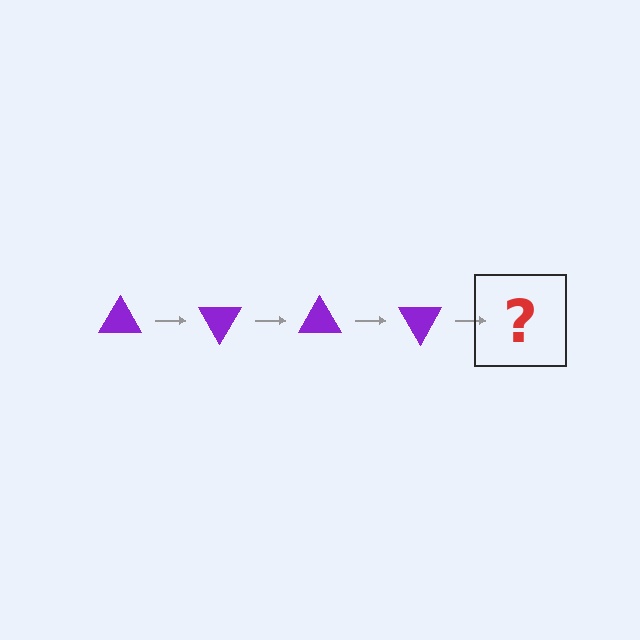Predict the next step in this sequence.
The next step is a purple triangle rotated 240 degrees.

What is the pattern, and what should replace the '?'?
The pattern is that the triangle rotates 60 degrees each step. The '?' should be a purple triangle rotated 240 degrees.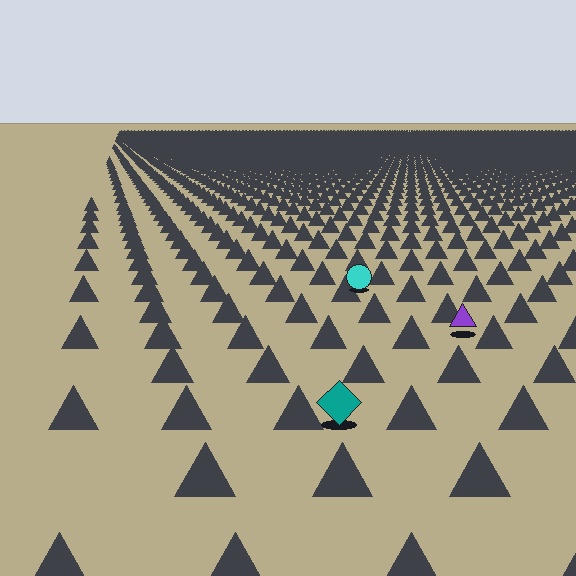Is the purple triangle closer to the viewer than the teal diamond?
No. The teal diamond is closer — you can tell from the texture gradient: the ground texture is coarser near it.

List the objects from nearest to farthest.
From nearest to farthest: the teal diamond, the purple triangle, the cyan circle.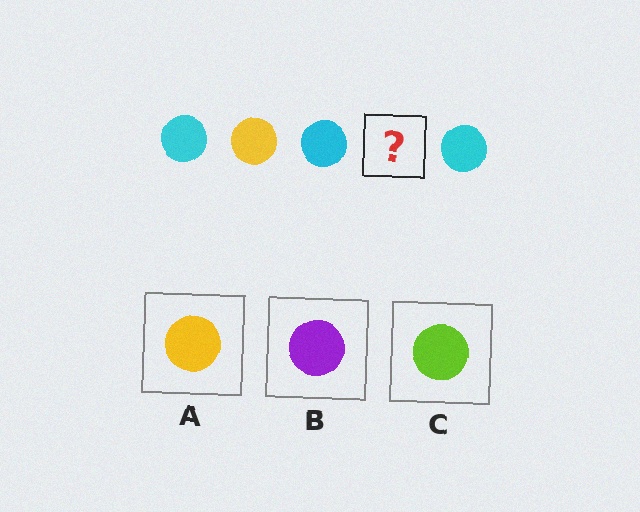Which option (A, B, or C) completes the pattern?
A.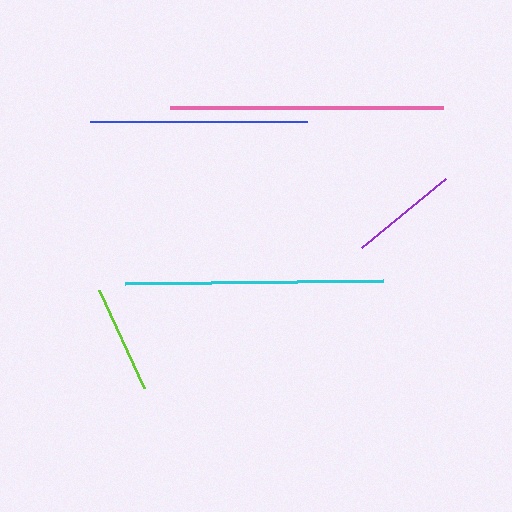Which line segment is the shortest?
The lime line is the shortest at approximately 108 pixels.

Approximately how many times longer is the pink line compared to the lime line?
The pink line is approximately 2.5 times the length of the lime line.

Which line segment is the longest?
The pink line is the longest at approximately 273 pixels.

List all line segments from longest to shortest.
From longest to shortest: pink, cyan, blue, purple, lime.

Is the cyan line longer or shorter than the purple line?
The cyan line is longer than the purple line.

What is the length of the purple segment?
The purple segment is approximately 109 pixels long.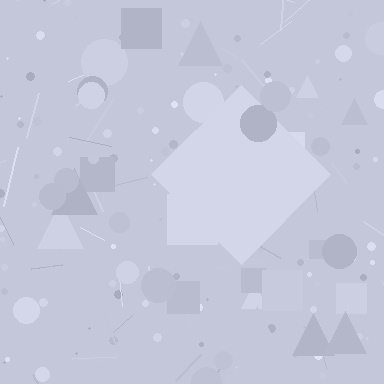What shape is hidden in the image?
A diamond is hidden in the image.